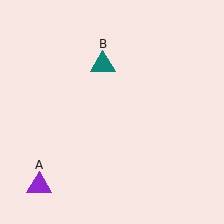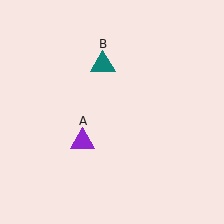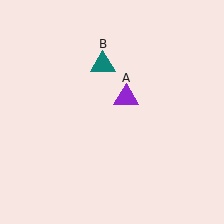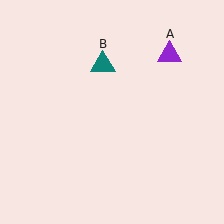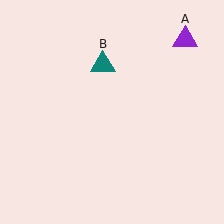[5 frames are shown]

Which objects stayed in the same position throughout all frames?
Teal triangle (object B) remained stationary.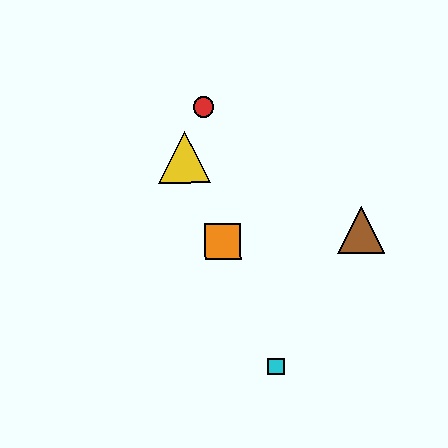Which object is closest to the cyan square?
The orange square is closest to the cyan square.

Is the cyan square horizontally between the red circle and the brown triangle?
Yes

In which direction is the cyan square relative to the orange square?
The cyan square is below the orange square.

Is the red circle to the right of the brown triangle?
No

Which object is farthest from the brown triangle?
The red circle is farthest from the brown triangle.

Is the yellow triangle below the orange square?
No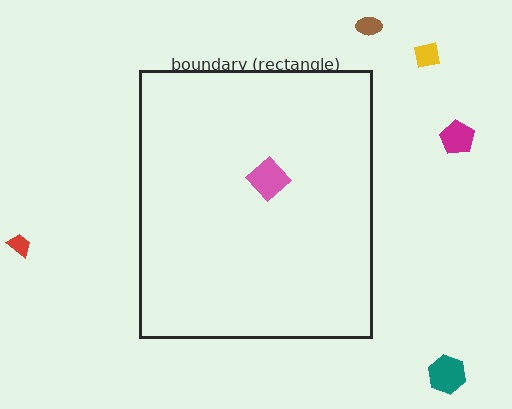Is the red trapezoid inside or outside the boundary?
Outside.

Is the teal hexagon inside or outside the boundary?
Outside.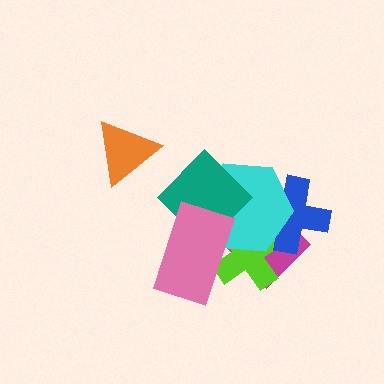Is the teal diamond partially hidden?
Yes, it is partially covered by another shape.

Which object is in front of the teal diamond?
The pink rectangle is in front of the teal diamond.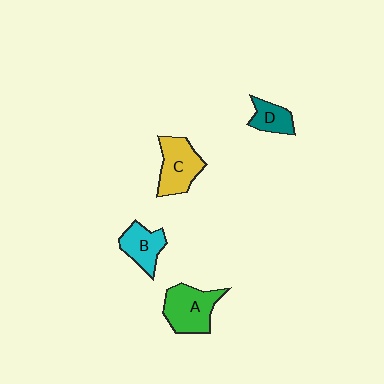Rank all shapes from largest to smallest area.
From largest to smallest: A (green), C (yellow), B (cyan), D (teal).